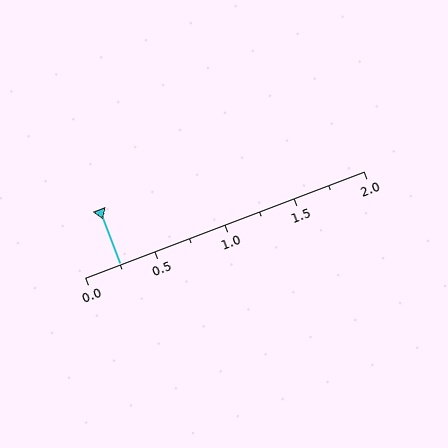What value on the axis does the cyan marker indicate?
The marker indicates approximately 0.25.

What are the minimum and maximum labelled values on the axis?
The axis runs from 0.0 to 2.0.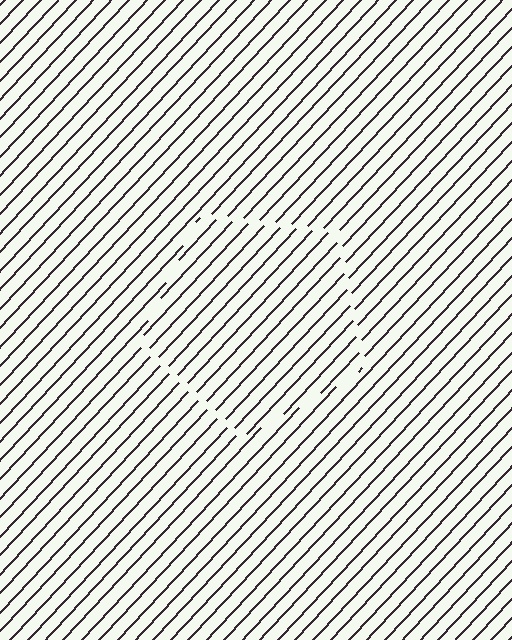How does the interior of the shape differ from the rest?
The interior of the shape contains the same grating, shifted by half a period — the contour is defined by the phase discontinuity where line-ends from the inner and outer gratings abut.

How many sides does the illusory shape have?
5 sides — the line-ends trace a pentagon.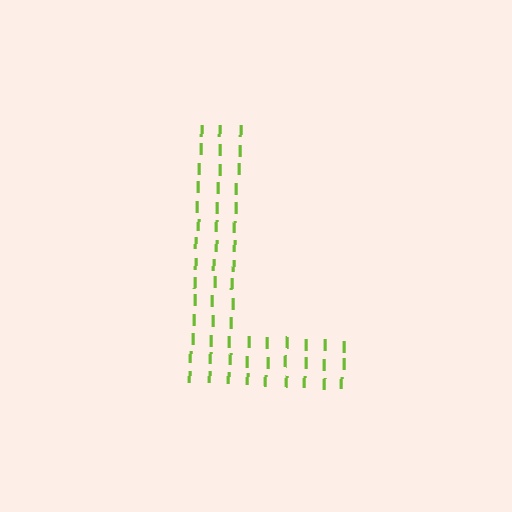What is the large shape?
The large shape is the letter L.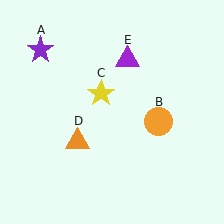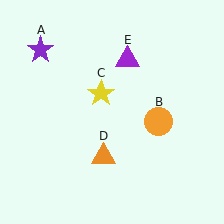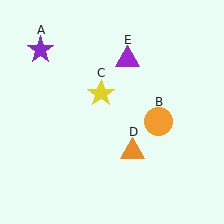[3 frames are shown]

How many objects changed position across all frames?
1 object changed position: orange triangle (object D).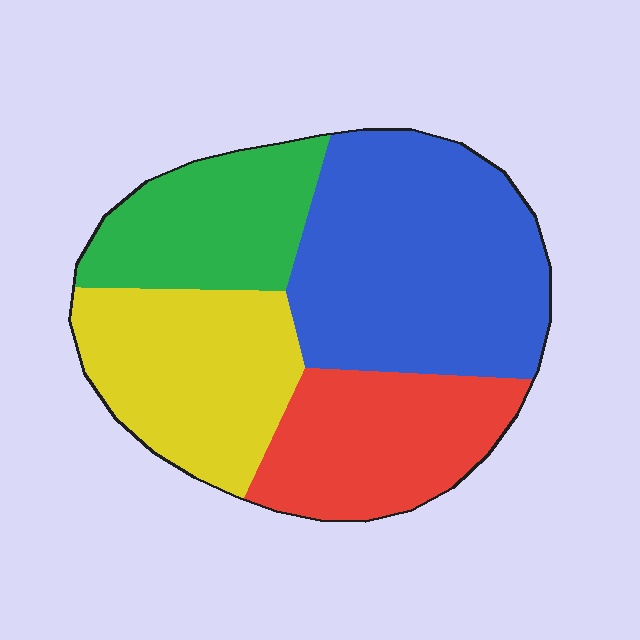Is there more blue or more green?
Blue.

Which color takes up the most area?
Blue, at roughly 35%.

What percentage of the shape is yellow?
Yellow takes up about one quarter (1/4) of the shape.